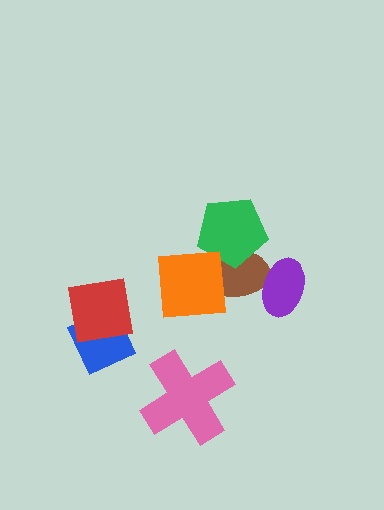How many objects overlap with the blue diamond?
1 object overlaps with the blue diamond.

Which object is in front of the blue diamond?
The red square is in front of the blue diamond.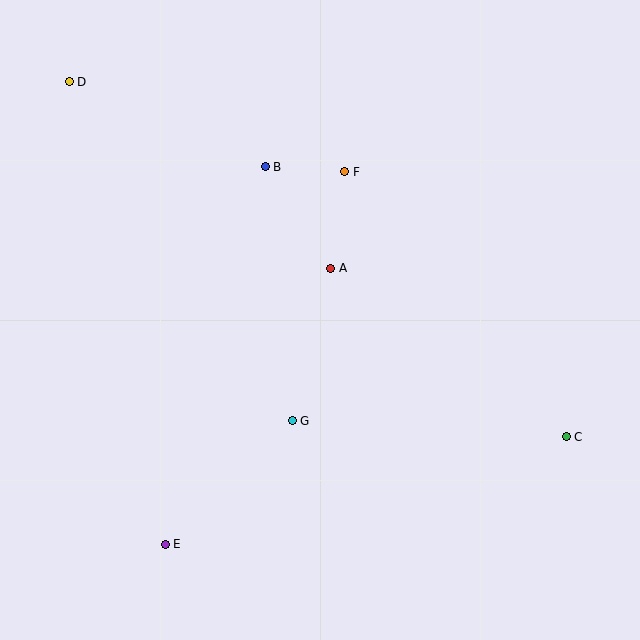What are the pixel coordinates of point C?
Point C is at (566, 437).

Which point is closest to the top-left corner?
Point D is closest to the top-left corner.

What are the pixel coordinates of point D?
Point D is at (69, 82).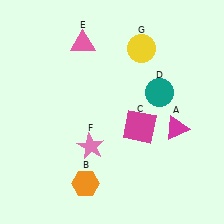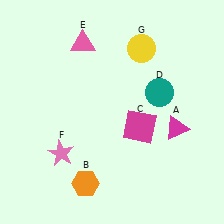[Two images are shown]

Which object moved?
The pink star (F) moved left.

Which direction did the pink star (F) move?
The pink star (F) moved left.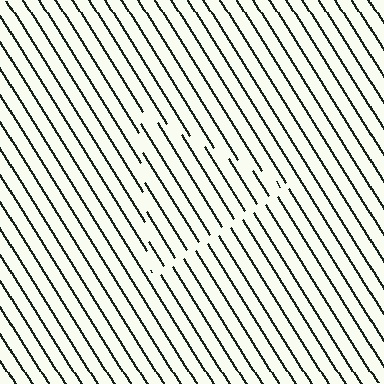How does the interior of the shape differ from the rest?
The interior of the shape contains the same grating, shifted by half a period — the contour is defined by the phase discontinuity where line-ends from the inner and outer gratings abut.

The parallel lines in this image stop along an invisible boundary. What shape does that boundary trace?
An illusory triangle. The interior of the shape contains the same grating, shifted by half a period — the contour is defined by the phase discontinuity where line-ends from the inner and outer gratings abut.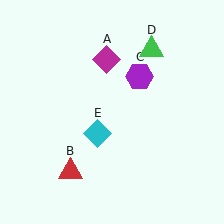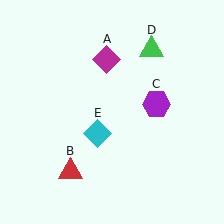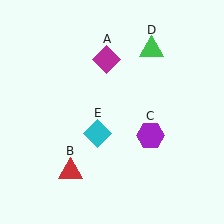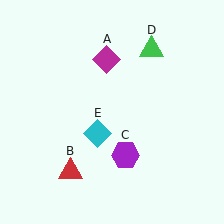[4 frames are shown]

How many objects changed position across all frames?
1 object changed position: purple hexagon (object C).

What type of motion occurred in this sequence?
The purple hexagon (object C) rotated clockwise around the center of the scene.